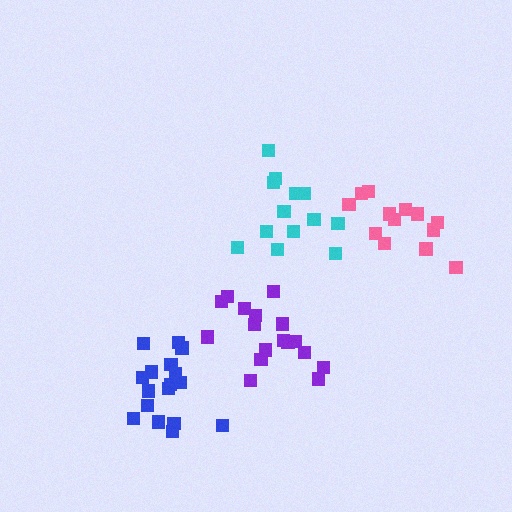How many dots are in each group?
Group 1: 13 dots, Group 2: 13 dots, Group 3: 17 dots, Group 4: 17 dots (60 total).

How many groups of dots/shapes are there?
There are 4 groups.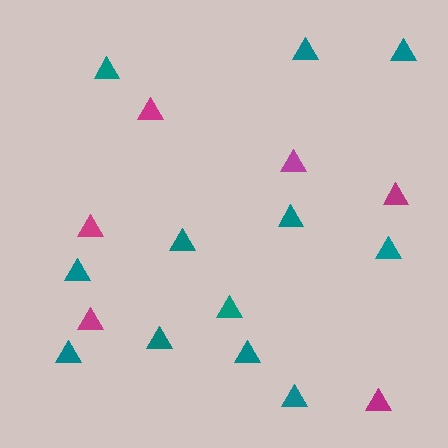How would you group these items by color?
There are 2 groups: one group of magenta triangles (6) and one group of teal triangles (12).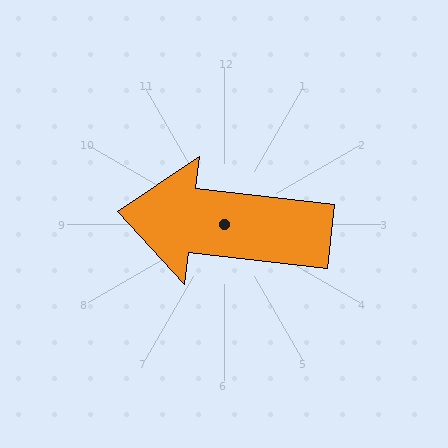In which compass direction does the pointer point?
West.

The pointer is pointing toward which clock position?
Roughly 9 o'clock.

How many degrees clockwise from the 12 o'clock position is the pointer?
Approximately 277 degrees.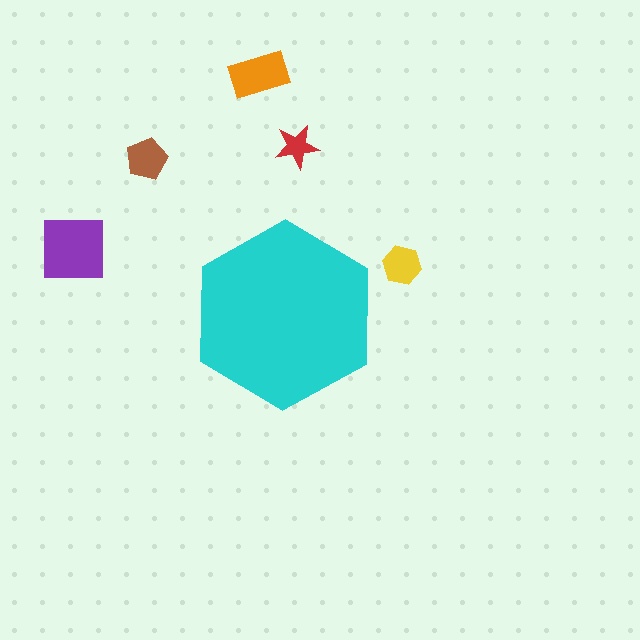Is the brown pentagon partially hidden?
No, the brown pentagon is fully visible.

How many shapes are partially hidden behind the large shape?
0 shapes are partially hidden.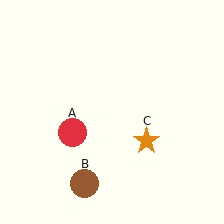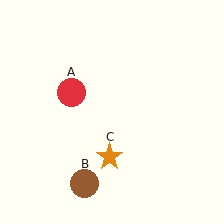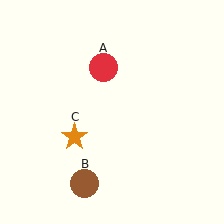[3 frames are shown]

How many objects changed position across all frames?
2 objects changed position: red circle (object A), orange star (object C).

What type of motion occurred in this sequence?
The red circle (object A), orange star (object C) rotated clockwise around the center of the scene.